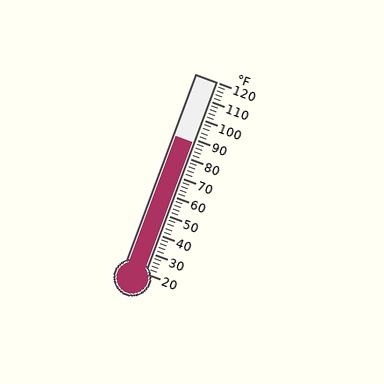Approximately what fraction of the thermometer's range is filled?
The thermometer is filled to approximately 70% of its range.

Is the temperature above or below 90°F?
The temperature is below 90°F.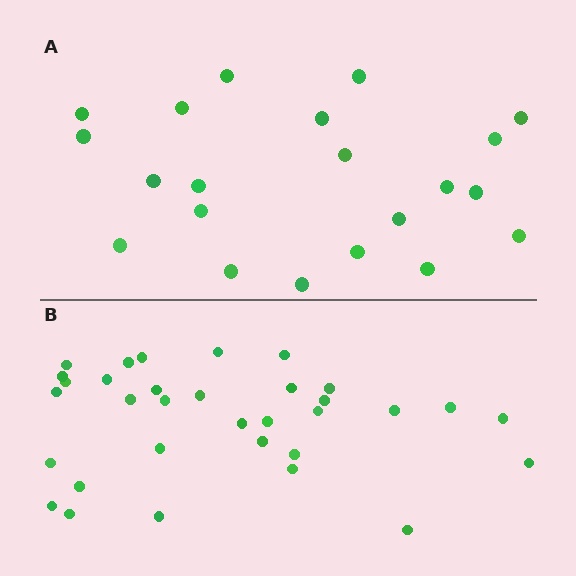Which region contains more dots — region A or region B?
Region B (the bottom region) has more dots.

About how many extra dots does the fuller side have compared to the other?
Region B has roughly 12 or so more dots than region A.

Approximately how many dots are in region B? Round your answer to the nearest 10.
About 30 dots. (The exact count is 33, which rounds to 30.)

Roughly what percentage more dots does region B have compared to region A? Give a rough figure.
About 55% more.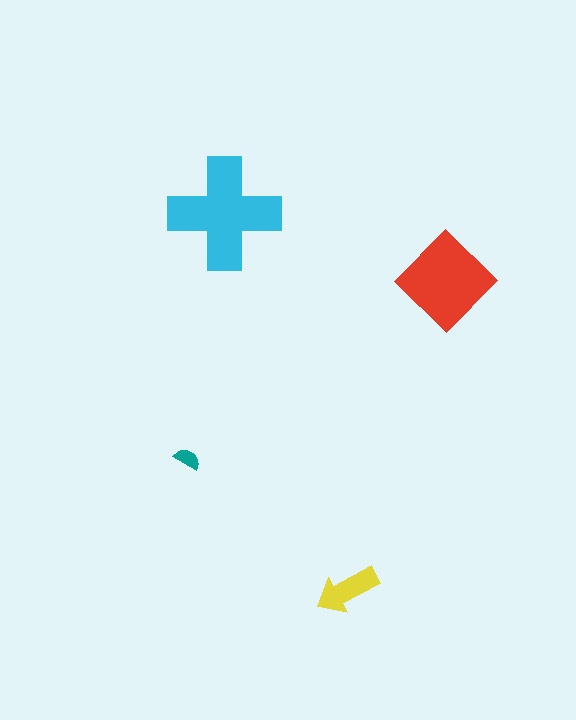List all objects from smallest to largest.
The teal semicircle, the yellow arrow, the red diamond, the cyan cross.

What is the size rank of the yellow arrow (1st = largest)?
3rd.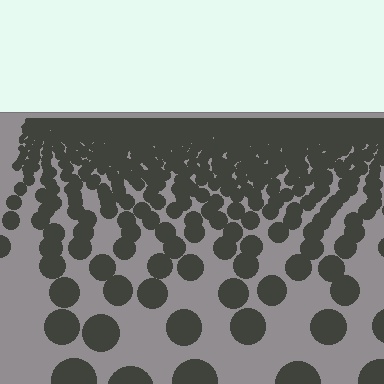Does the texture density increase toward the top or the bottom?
Density increases toward the top.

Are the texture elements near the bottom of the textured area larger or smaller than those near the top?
Larger. Near the bottom, elements are closer to the viewer and appear at a bigger on-screen size.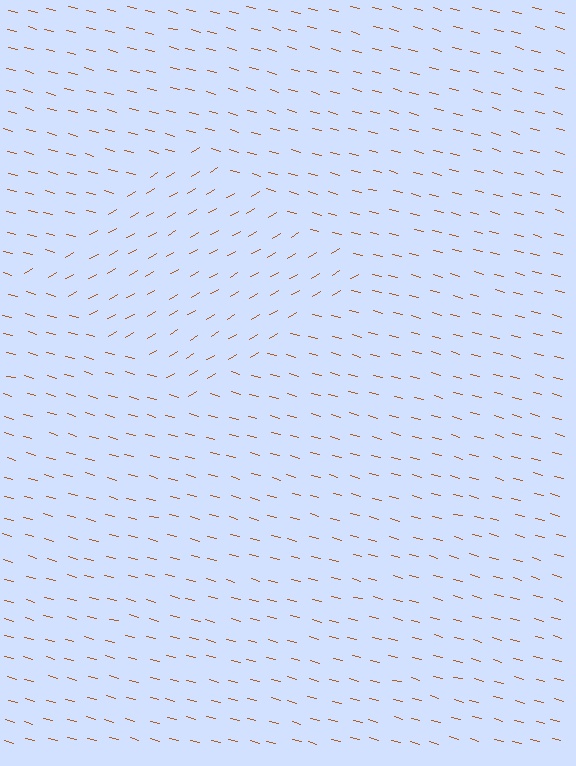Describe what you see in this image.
The image is filled with small brown line segments. A diamond region in the image has lines oriented differently from the surrounding lines, creating a visible texture boundary.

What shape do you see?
I see a diamond.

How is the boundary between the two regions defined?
The boundary is defined purely by a change in line orientation (approximately 45 degrees difference). All lines are the same color and thickness.